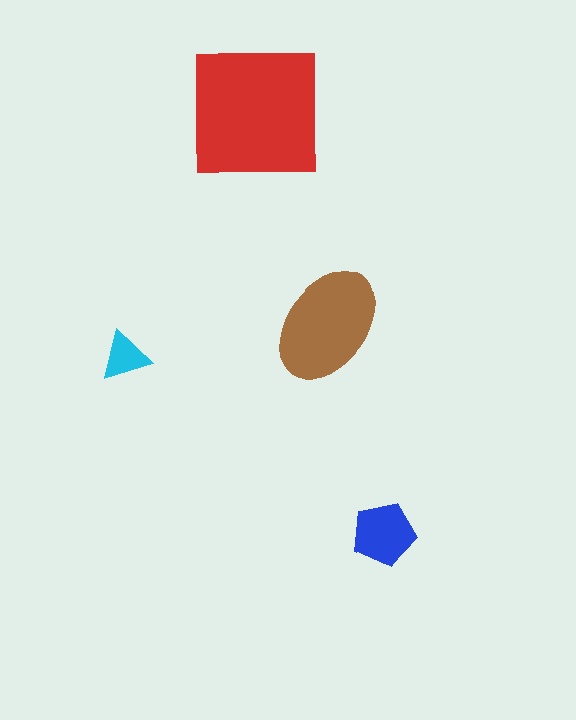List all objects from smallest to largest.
The cyan triangle, the blue pentagon, the brown ellipse, the red square.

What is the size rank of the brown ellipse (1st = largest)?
2nd.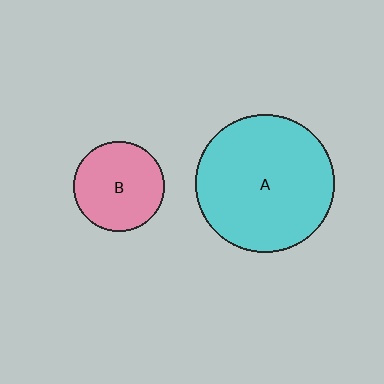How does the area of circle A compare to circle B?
Approximately 2.3 times.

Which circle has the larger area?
Circle A (cyan).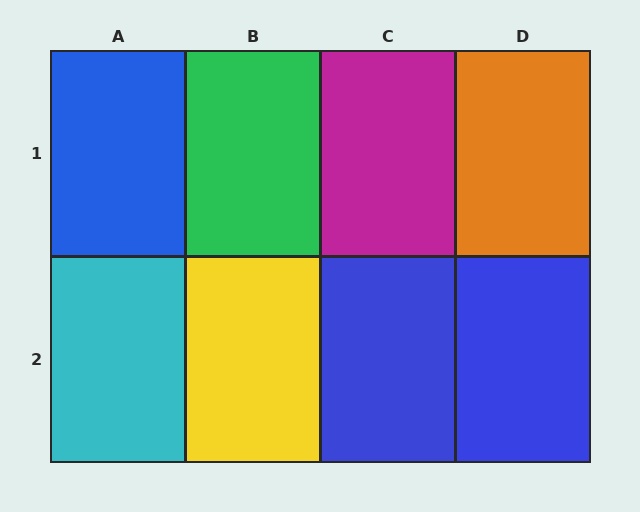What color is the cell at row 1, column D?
Orange.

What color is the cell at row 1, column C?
Magenta.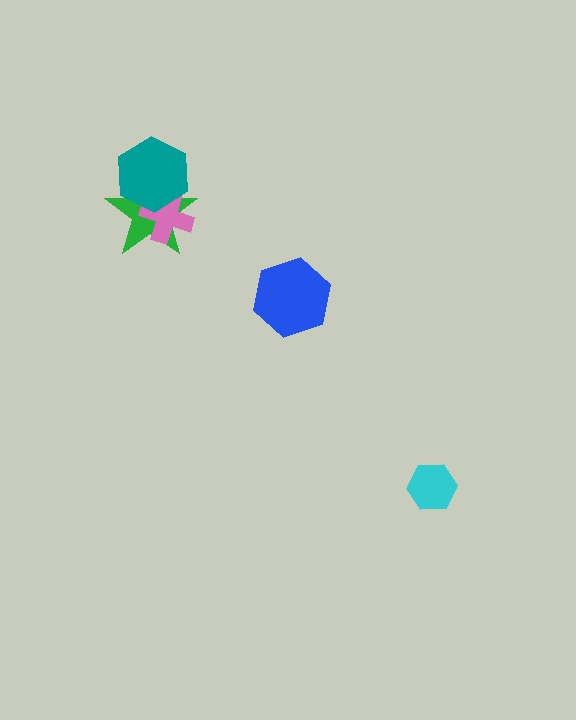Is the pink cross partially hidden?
Yes, it is partially covered by another shape.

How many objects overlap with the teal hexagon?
2 objects overlap with the teal hexagon.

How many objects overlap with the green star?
2 objects overlap with the green star.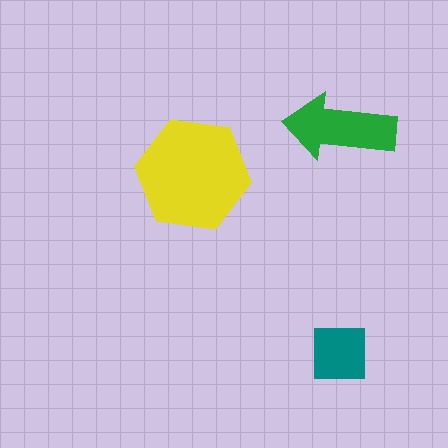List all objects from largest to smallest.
The yellow hexagon, the green arrow, the teal square.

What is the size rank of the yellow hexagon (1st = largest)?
1st.